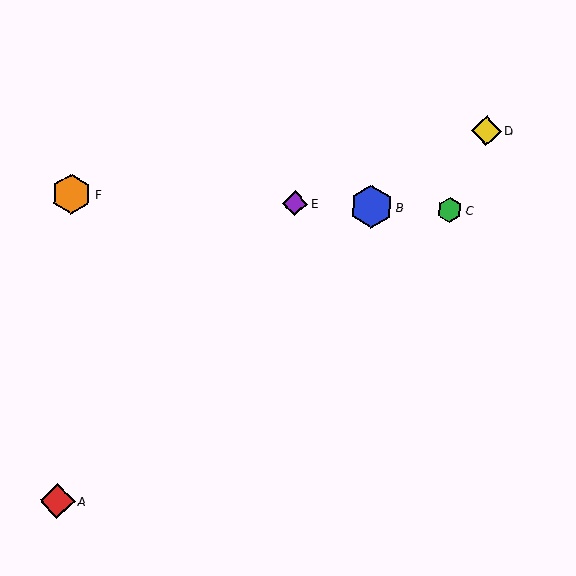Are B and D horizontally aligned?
No, B is at y≈207 and D is at y≈131.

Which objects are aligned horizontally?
Objects B, C, E, F are aligned horizontally.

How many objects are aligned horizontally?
4 objects (B, C, E, F) are aligned horizontally.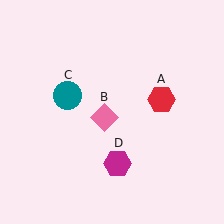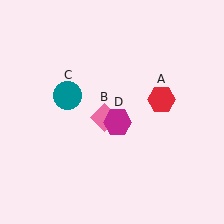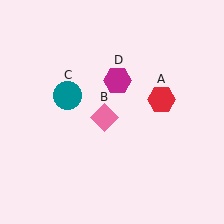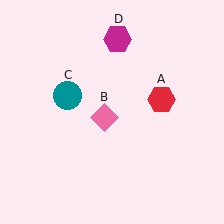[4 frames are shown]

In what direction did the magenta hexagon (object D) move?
The magenta hexagon (object D) moved up.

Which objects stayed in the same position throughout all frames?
Red hexagon (object A) and pink diamond (object B) and teal circle (object C) remained stationary.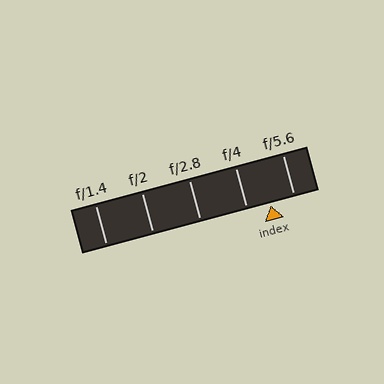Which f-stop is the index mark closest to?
The index mark is closest to f/4.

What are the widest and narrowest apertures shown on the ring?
The widest aperture shown is f/1.4 and the narrowest is f/5.6.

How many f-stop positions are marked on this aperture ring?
There are 5 f-stop positions marked.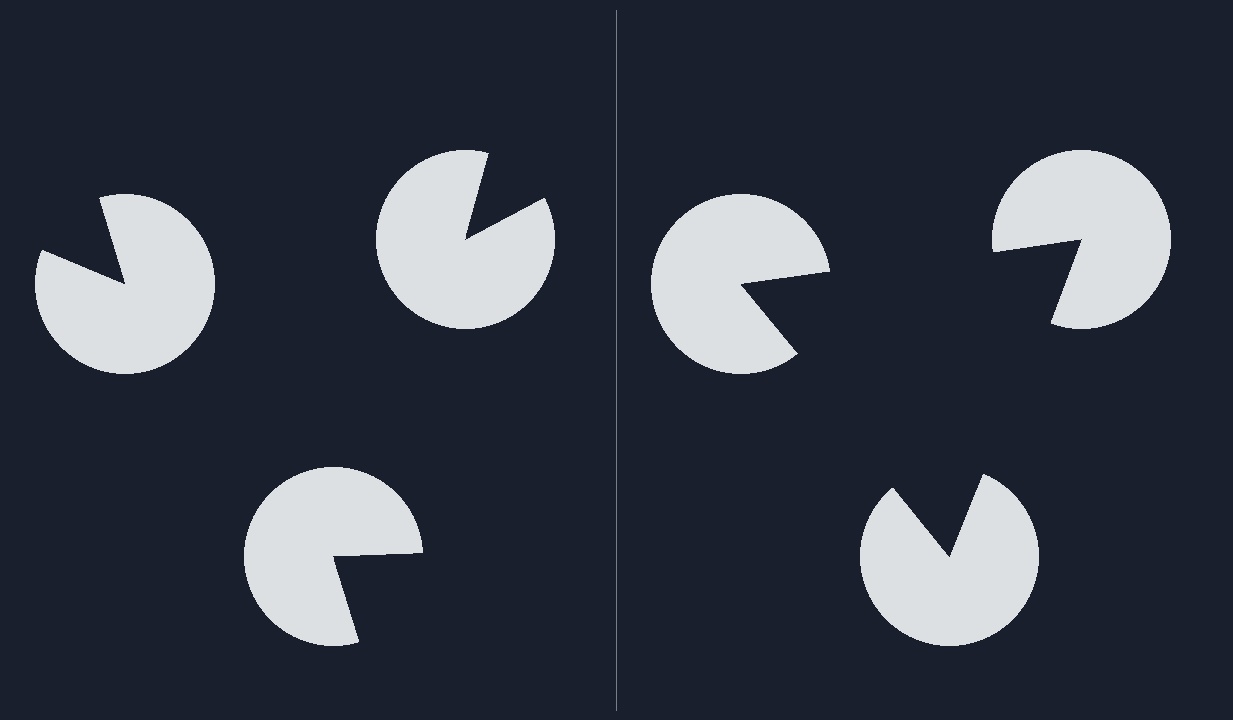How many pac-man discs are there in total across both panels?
6 — 3 on each side.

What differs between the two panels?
The pac-man discs are positioned identically on both sides; only the wedge orientations differ. On the right they align to a triangle; on the left they are misaligned.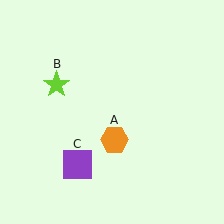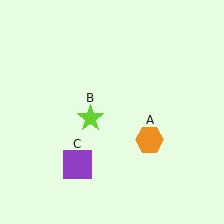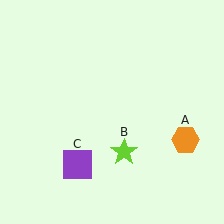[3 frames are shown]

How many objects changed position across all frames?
2 objects changed position: orange hexagon (object A), lime star (object B).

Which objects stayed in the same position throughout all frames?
Purple square (object C) remained stationary.